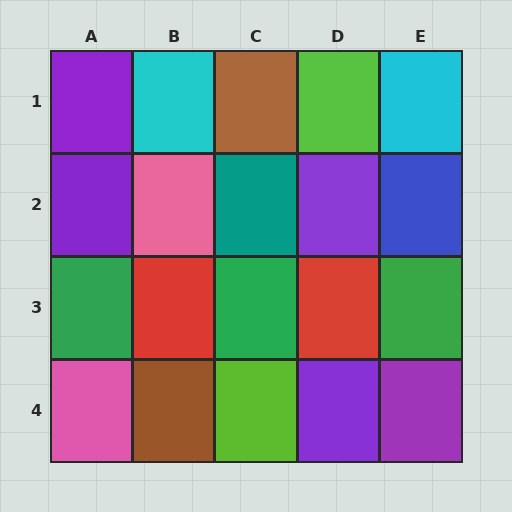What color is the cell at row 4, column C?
Lime.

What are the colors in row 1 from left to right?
Purple, cyan, brown, lime, cyan.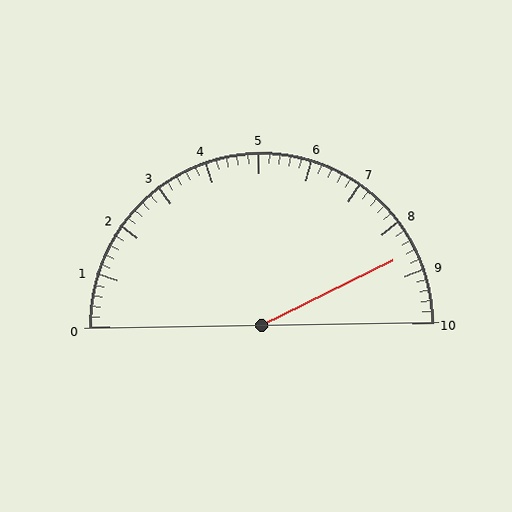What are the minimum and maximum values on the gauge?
The gauge ranges from 0 to 10.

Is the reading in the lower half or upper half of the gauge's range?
The reading is in the upper half of the range (0 to 10).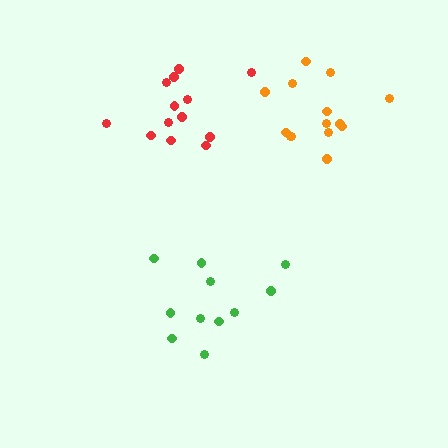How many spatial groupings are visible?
There are 3 spatial groupings.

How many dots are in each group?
Group 1: 11 dots, Group 2: 14 dots, Group 3: 13 dots (38 total).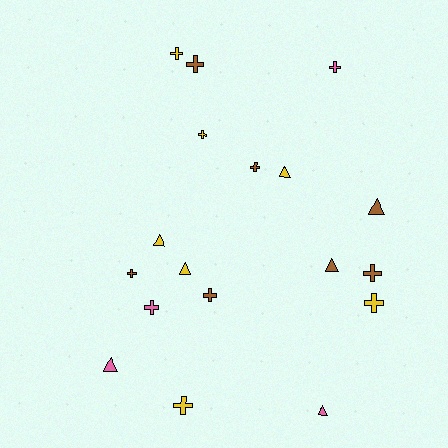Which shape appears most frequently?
Cross, with 11 objects.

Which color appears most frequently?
Yellow, with 7 objects.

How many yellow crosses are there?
There are 4 yellow crosses.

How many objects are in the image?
There are 18 objects.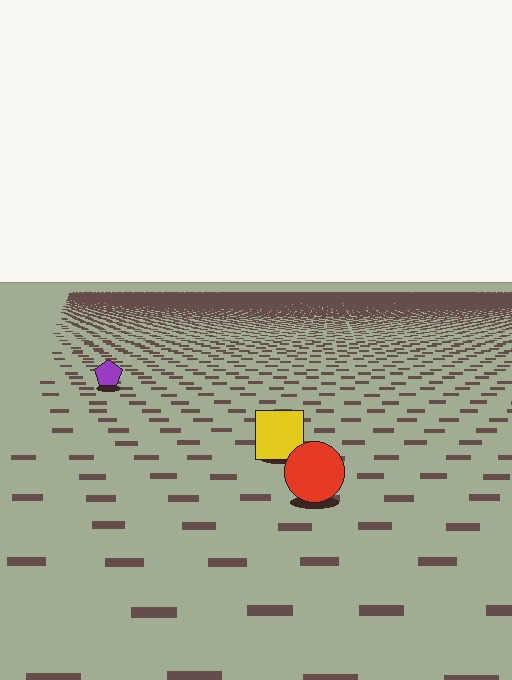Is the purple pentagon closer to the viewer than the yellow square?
No. The yellow square is closer — you can tell from the texture gradient: the ground texture is coarser near it.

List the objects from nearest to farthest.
From nearest to farthest: the red circle, the yellow square, the purple pentagon.